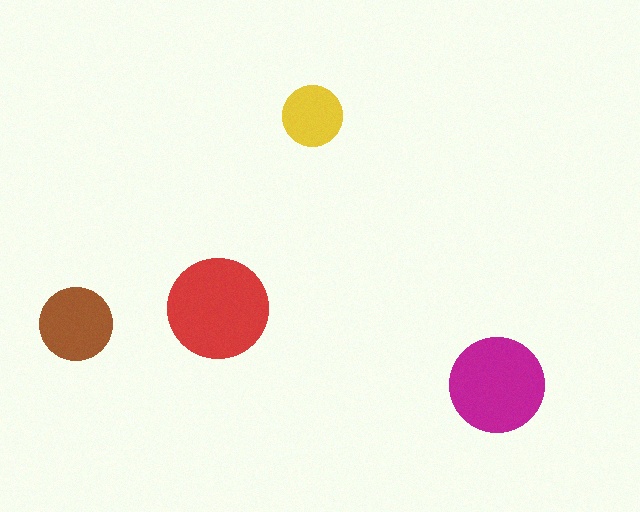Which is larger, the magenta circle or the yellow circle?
The magenta one.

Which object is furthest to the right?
The magenta circle is rightmost.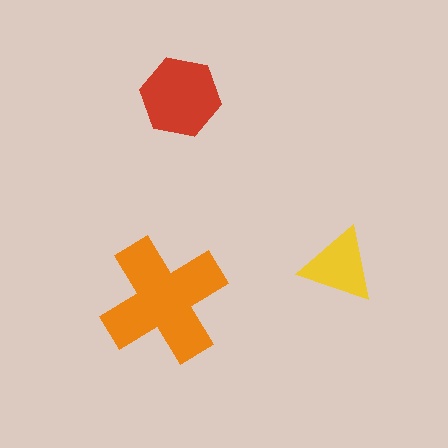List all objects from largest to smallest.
The orange cross, the red hexagon, the yellow triangle.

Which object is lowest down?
The orange cross is bottommost.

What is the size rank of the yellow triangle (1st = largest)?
3rd.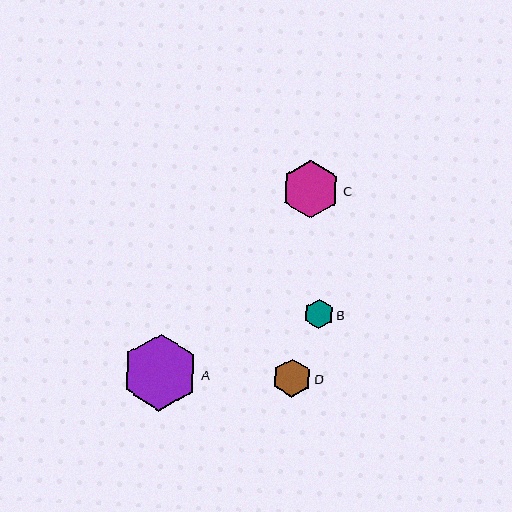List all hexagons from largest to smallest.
From largest to smallest: A, C, D, B.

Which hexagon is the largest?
Hexagon A is the largest with a size of approximately 77 pixels.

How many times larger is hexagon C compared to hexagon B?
Hexagon C is approximately 2.0 times the size of hexagon B.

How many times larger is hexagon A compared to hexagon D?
Hexagon A is approximately 2.0 times the size of hexagon D.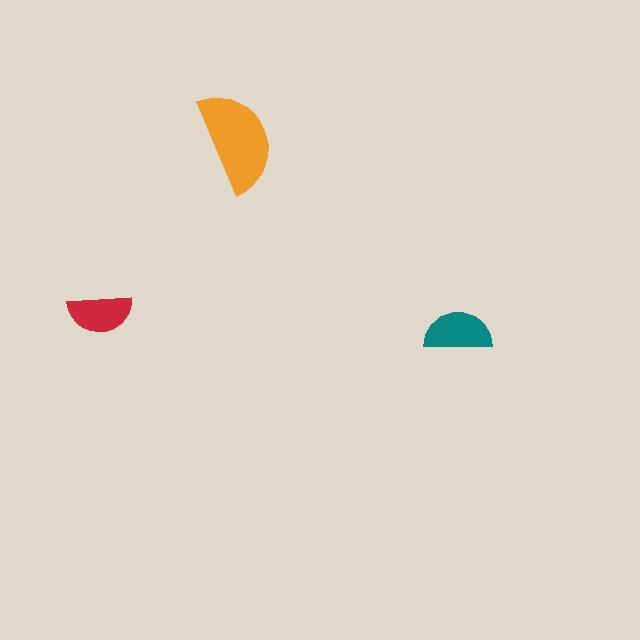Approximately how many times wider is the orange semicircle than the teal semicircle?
About 1.5 times wider.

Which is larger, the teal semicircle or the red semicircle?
The teal one.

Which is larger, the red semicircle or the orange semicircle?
The orange one.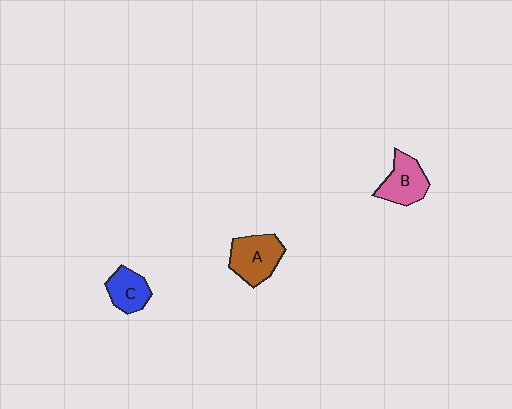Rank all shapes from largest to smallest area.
From largest to smallest: A (brown), B (pink), C (blue).